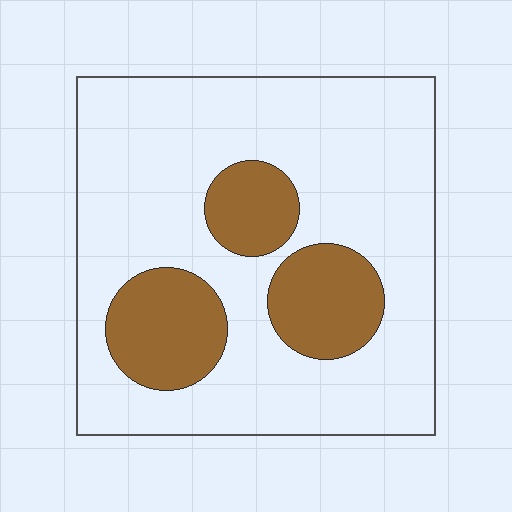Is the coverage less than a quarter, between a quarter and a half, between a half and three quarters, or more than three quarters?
Less than a quarter.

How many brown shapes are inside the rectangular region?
3.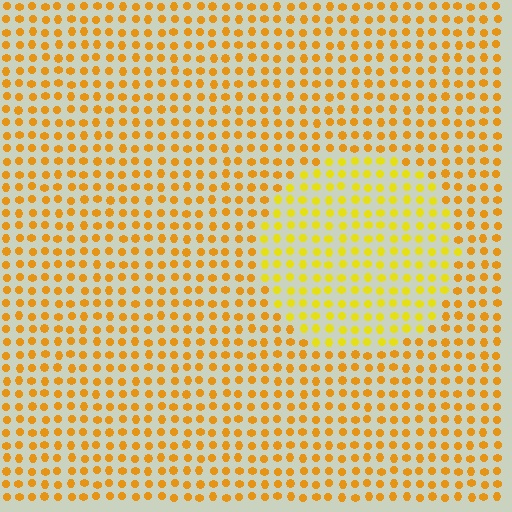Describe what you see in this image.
The image is filled with small orange elements in a uniform arrangement. A circle-shaped region is visible where the elements are tinted to a slightly different hue, forming a subtle color boundary.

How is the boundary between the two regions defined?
The boundary is defined purely by a slight shift in hue (about 22 degrees). Spacing, size, and orientation are identical on both sides.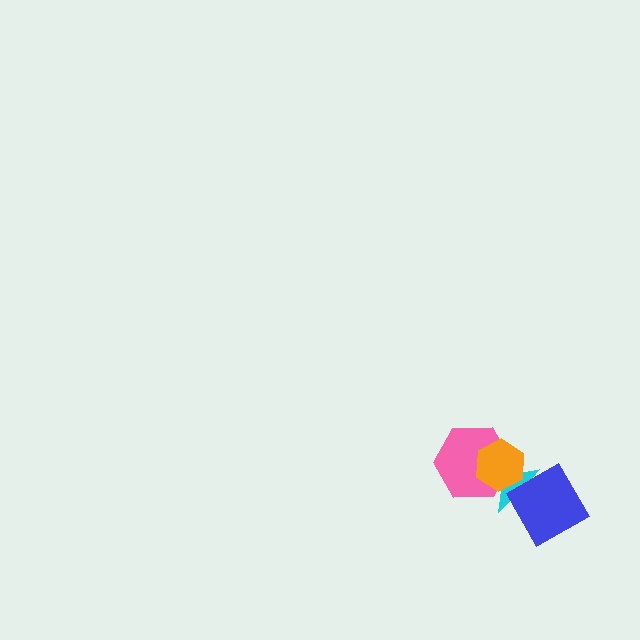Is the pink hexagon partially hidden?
Yes, it is partially covered by another shape.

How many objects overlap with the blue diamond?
1 object overlaps with the blue diamond.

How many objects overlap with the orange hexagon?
2 objects overlap with the orange hexagon.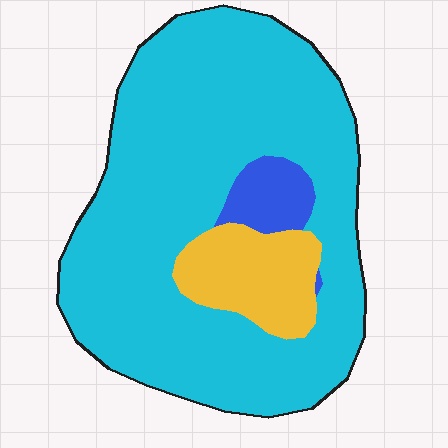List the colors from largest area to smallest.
From largest to smallest: cyan, yellow, blue.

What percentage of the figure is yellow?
Yellow takes up less than a quarter of the figure.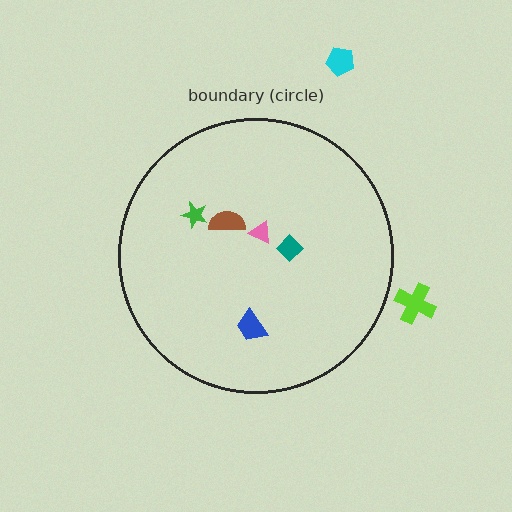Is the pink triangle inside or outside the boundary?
Inside.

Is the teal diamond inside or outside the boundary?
Inside.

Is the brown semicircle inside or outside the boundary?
Inside.